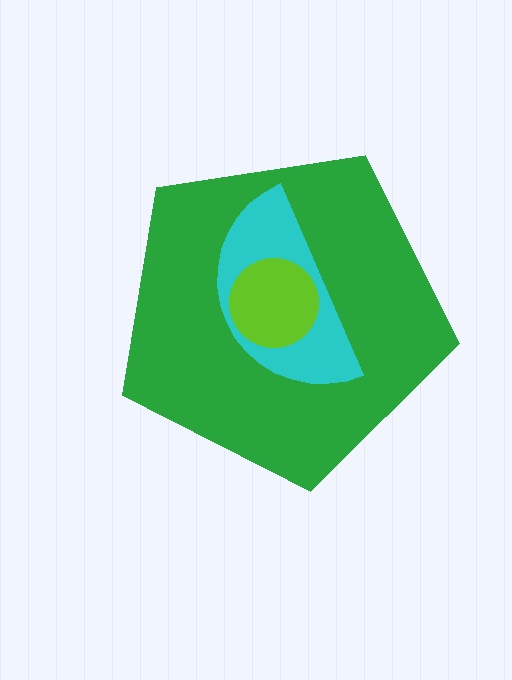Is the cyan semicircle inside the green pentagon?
Yes.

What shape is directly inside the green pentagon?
The cyan semicircle.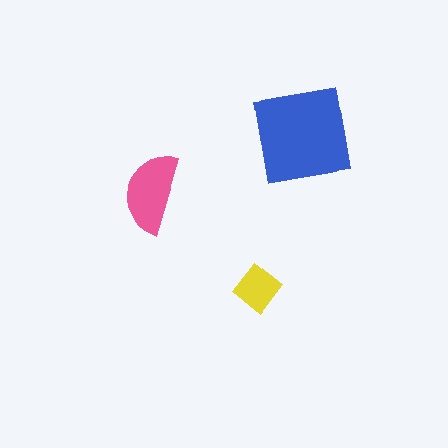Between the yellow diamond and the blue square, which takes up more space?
The blue square.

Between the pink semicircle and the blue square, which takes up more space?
The blue square.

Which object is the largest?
The blue square.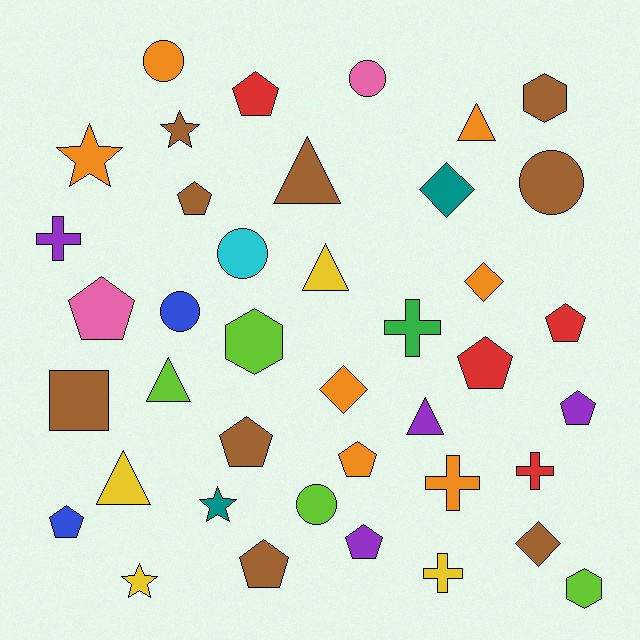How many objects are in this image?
There are 40 objects.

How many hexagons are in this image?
There are 3 hexagons.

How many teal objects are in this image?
There are 2 teal objects.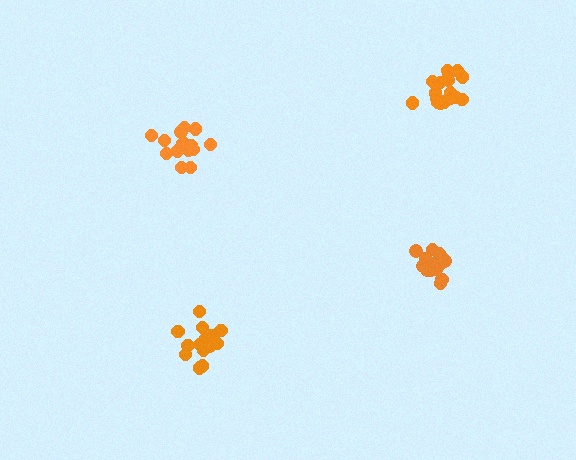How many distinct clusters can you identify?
There are 4 distinct clusters.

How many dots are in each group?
Group 1: 17 dots, Group 2: 16 dots, Group 3: 16 dots, Group 4: 19 dots (68 total).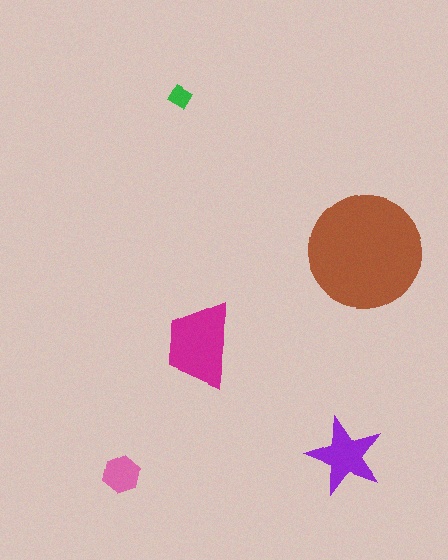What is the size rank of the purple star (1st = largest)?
3rd.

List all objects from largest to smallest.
The brown circle, the magenta trapezoid, the purple star, the pink hexagon, the green diamond.